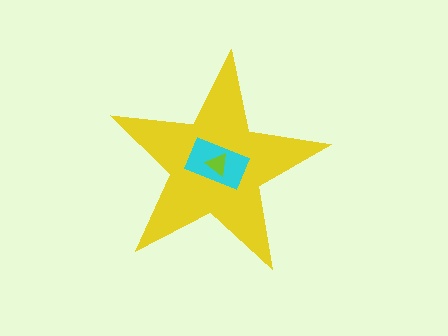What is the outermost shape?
The yellow star.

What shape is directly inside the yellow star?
The cyan rectangle.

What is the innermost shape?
The lime triangle.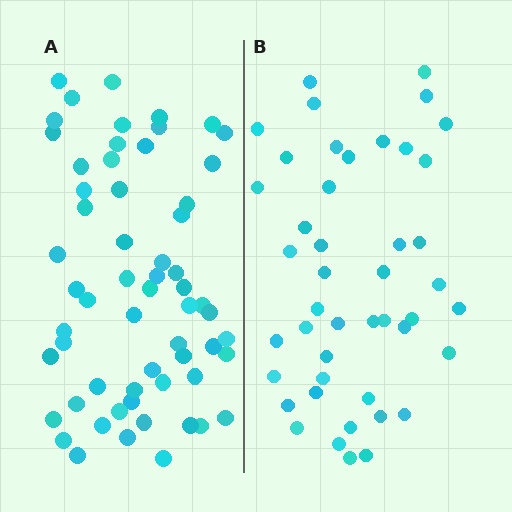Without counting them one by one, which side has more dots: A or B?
Region A (the left region) has more dots.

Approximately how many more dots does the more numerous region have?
Region A has approximately 15 more dots than region B.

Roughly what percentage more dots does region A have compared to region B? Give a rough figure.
About 35% more.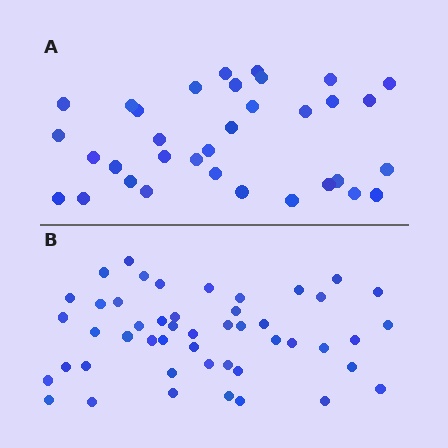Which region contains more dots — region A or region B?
Region B (the bottom region) has more dots.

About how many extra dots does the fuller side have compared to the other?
Region B has approximately 15 more dots than region A.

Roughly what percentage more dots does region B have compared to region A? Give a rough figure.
About 40% more.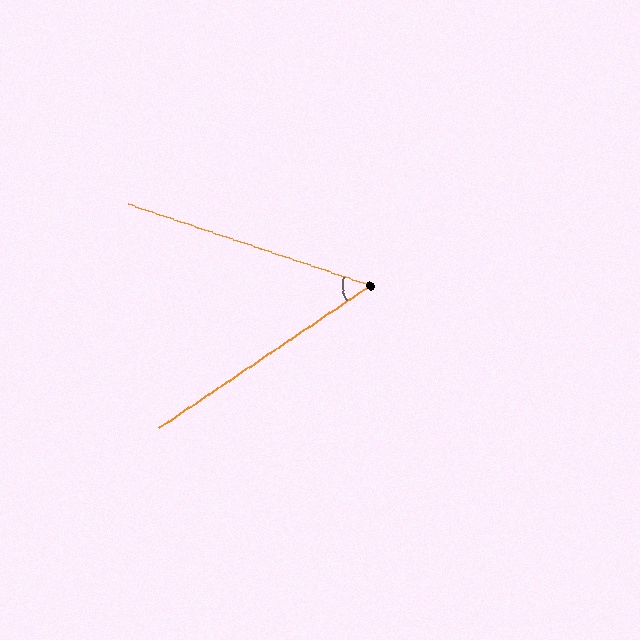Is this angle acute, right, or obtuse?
It is acute.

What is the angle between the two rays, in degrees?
Approximately 53 degrees.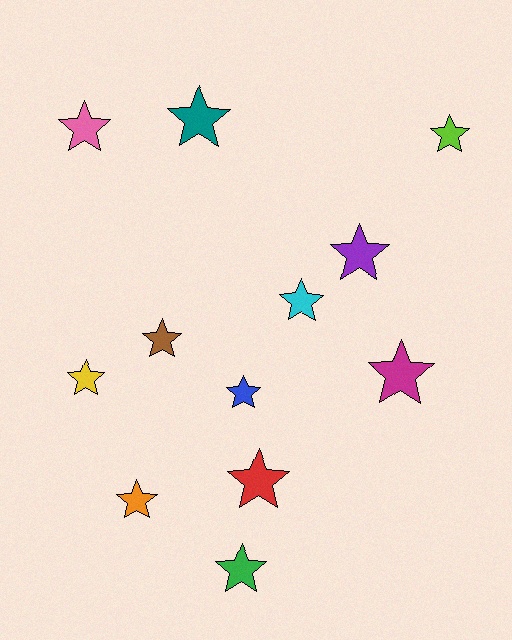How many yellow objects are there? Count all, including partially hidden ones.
There is 1 yellow object.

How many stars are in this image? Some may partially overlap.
There are 12 stars.